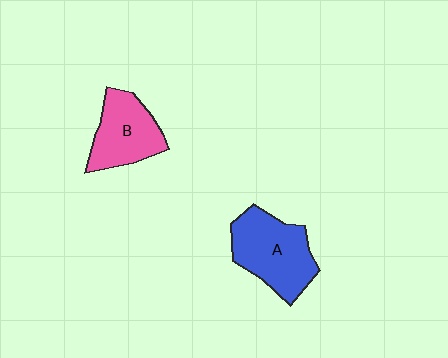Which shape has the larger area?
Shape A (blue).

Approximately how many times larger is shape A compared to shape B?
Approximately 1.3 times.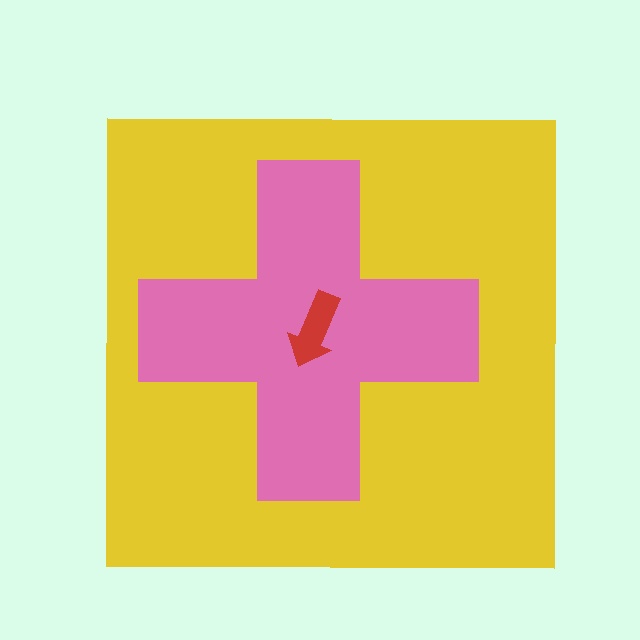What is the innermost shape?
The red arrow.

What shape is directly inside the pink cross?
The red arrow.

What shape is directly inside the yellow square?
The pink cross.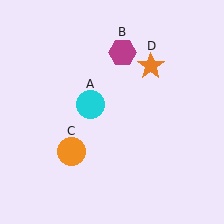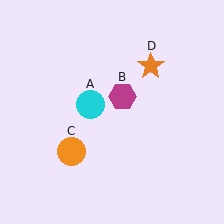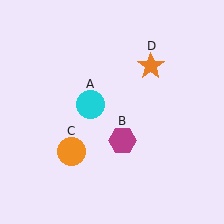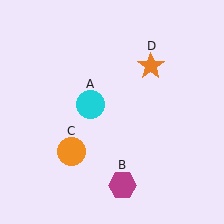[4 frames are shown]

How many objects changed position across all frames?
1 object changed position: magenta hexagon (object B).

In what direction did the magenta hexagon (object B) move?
The magenta hexagon (object B) moved down.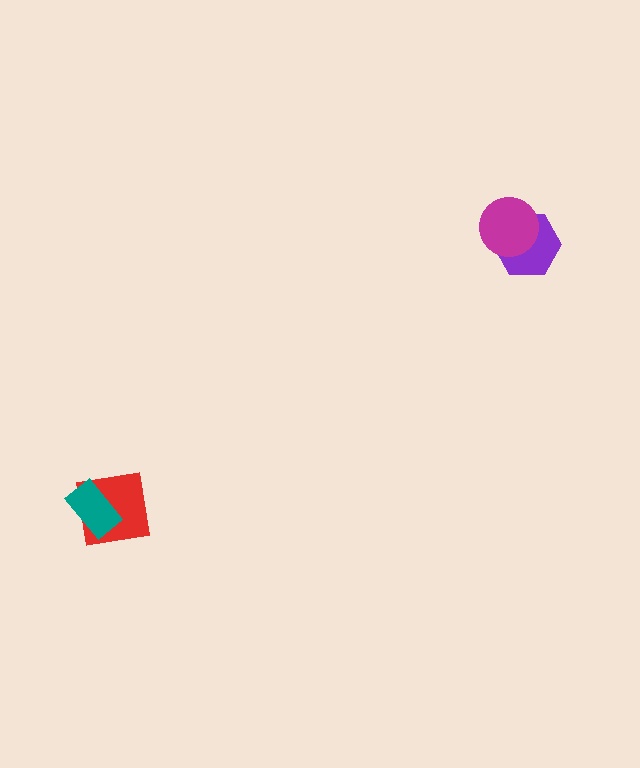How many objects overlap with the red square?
1 object overlaps with the red square.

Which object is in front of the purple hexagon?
The magenta circle is in front of the purple hexagon.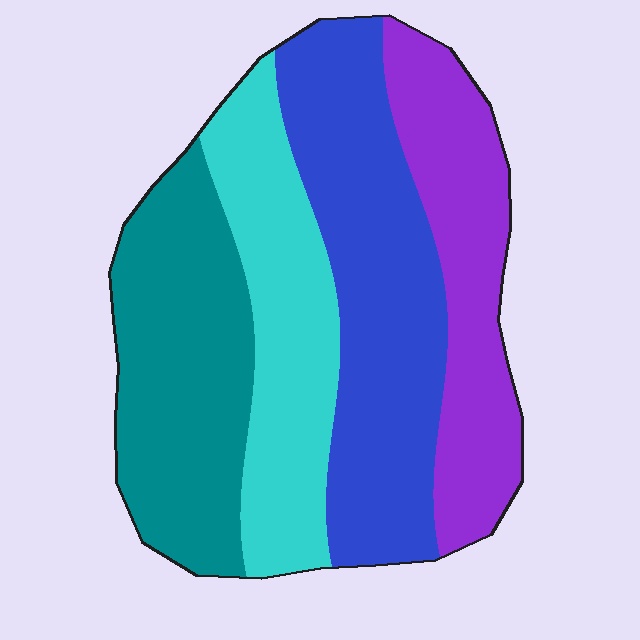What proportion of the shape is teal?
Teal takes up about one quarter (1/4) of the shape.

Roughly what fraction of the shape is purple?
Purple takes up less than a quarter of the shape.